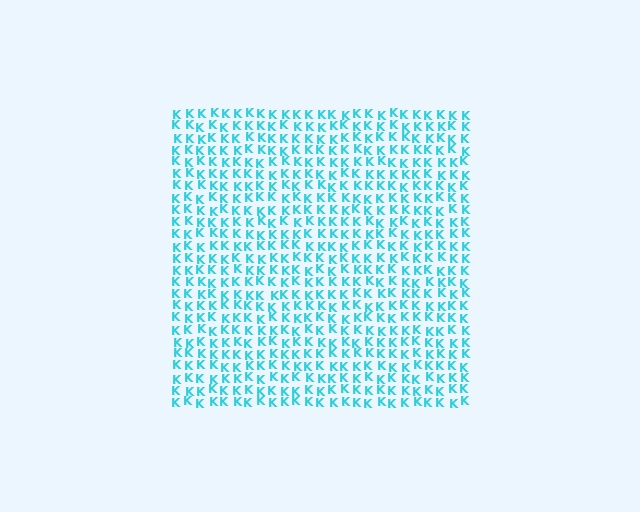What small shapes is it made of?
It is made of small letter K's.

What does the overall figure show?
The overall figure shows a square.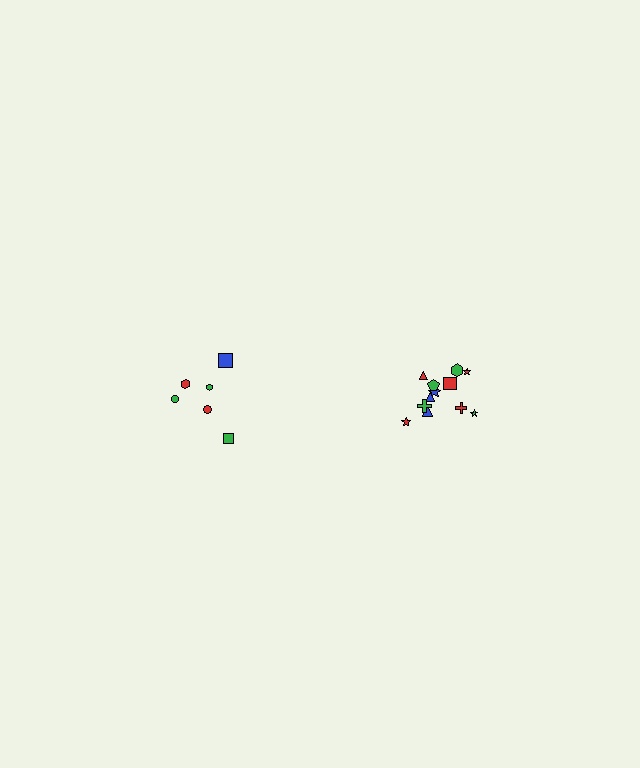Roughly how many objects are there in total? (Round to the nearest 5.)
Roughly 20 objects in total.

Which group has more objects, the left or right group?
The right group.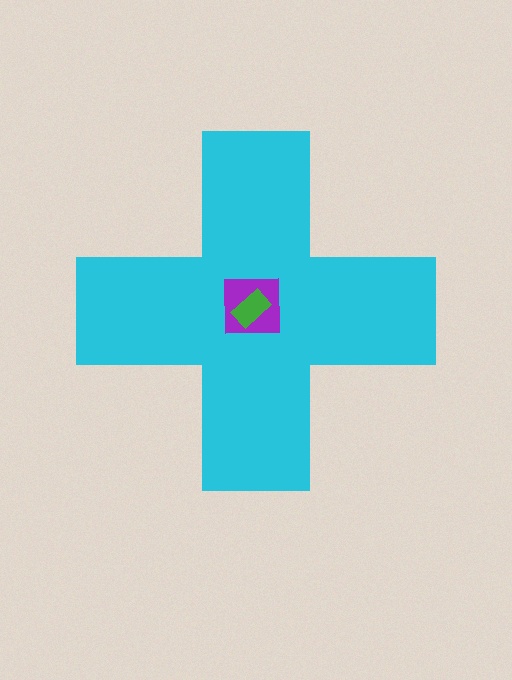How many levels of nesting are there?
3.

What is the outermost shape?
The cyan cross.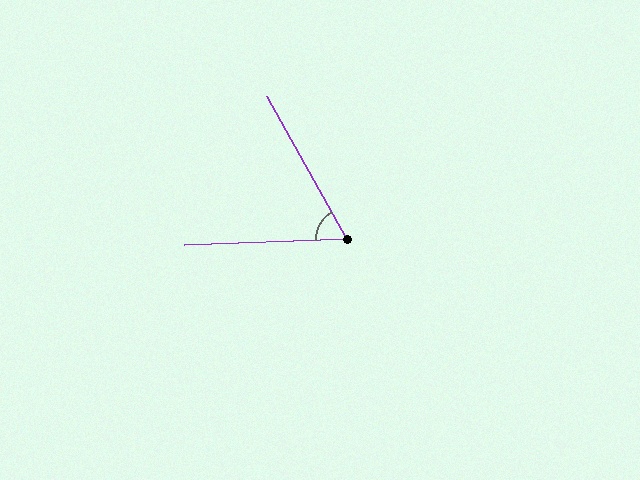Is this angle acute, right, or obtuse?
It is acute.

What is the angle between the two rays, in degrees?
Approximately 63 degrees.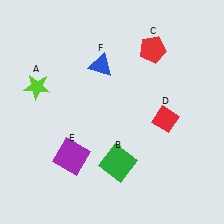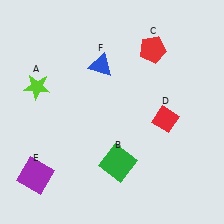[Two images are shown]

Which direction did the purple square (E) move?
The purple square (E) moved left.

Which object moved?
The purple square (E) moved left.